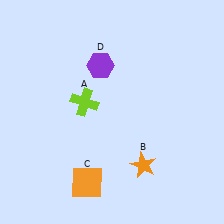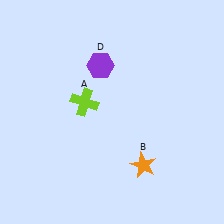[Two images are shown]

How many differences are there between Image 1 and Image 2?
There is 1 difference between the two images.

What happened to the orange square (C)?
The orange square (C) was removed in Image 2. It was in the bottom-left area of Image 1.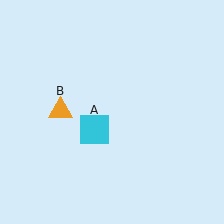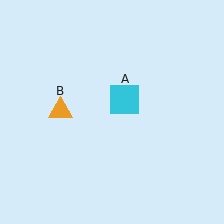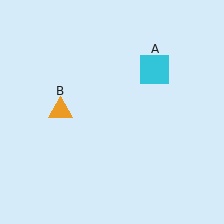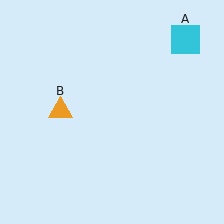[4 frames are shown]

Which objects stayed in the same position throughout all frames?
Orange triangle (object B) remained stationary.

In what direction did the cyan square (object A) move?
The cyan square (object A) moved up and to the right.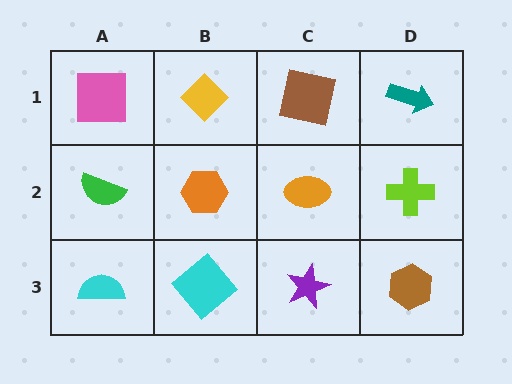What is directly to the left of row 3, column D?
A purple star.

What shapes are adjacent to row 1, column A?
A green semicircle (row 2, column A), a yellow diamond (row 1, column B).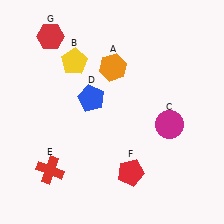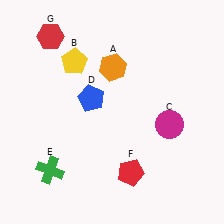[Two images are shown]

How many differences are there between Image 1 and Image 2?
There is 1 difference between the two images.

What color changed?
The cross (E) changed from red in Image 1 to green in Image 2.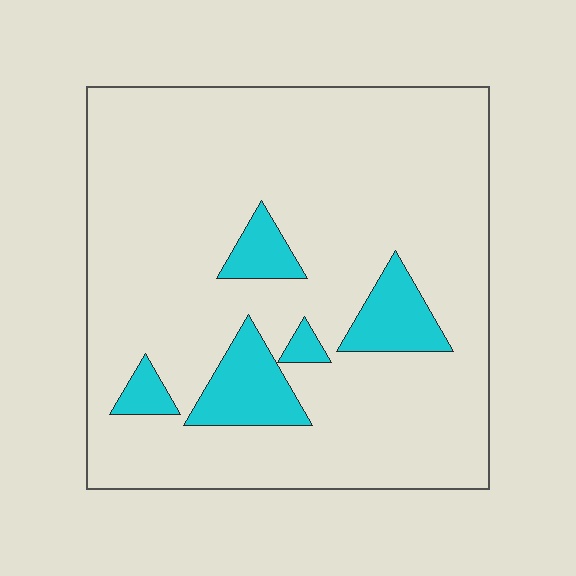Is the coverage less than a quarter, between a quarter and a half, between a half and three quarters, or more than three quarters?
Less than a quarter.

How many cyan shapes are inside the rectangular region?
5.